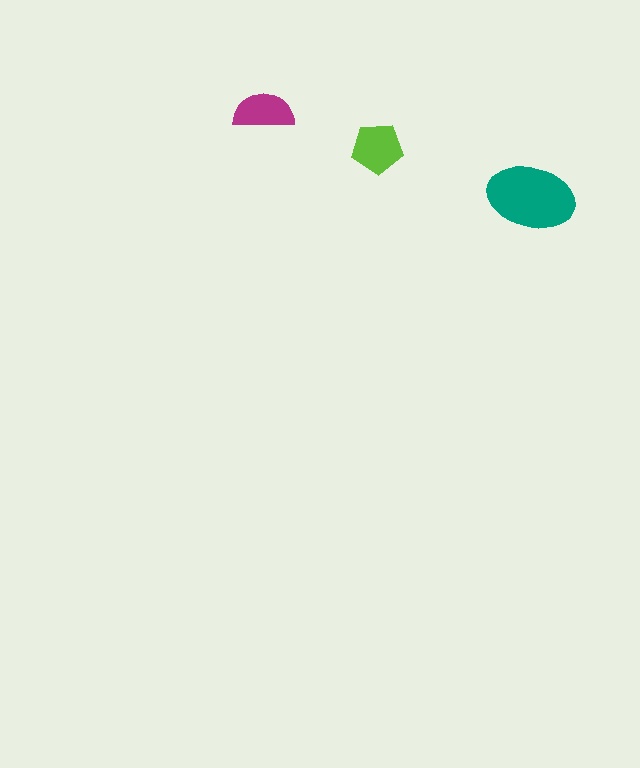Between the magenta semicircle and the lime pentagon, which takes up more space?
The lime pentagon.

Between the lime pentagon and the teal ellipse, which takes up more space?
The teal ellipse.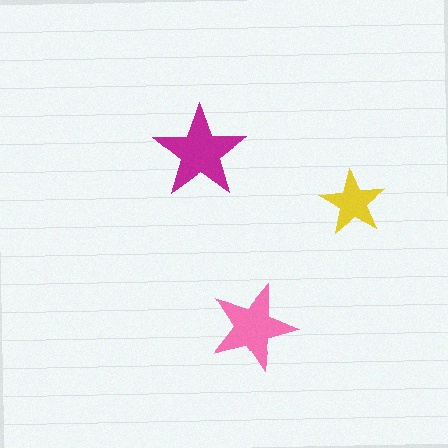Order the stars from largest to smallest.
the magenta one, the pink one, the yellow one.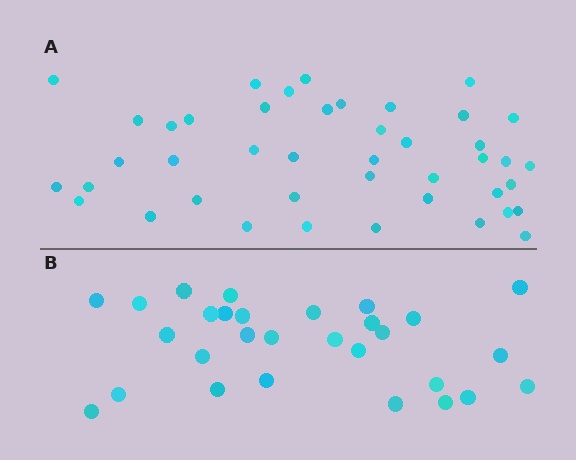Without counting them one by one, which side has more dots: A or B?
Region A (the top region) has more dots.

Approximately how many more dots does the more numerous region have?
Region A has approximately 15 more dots than region B.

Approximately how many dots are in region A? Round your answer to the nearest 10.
About 40 dots. (The exact count is 43, which rounds to 40.)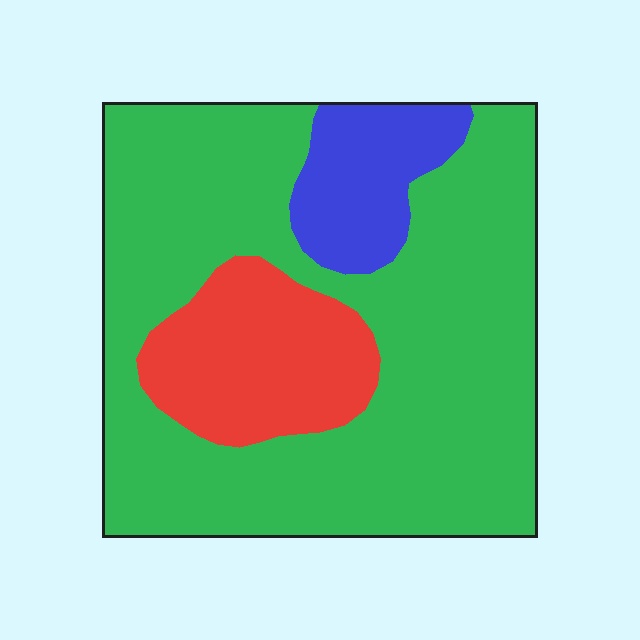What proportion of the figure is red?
Red covers roughly 15% of the figure.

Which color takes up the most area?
Green, at roughly 70%.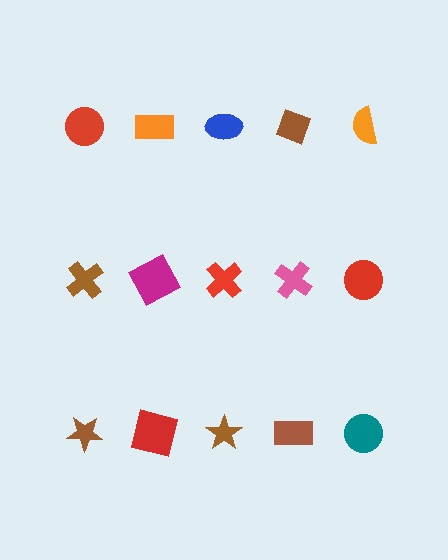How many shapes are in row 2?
5 shapes.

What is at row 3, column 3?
A brown star.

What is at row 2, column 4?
A pink cross.